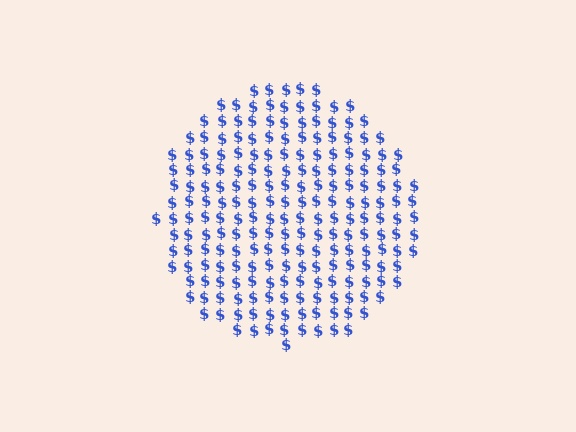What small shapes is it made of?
It is made of small dollar signs.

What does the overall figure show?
The overall figure shows a circle.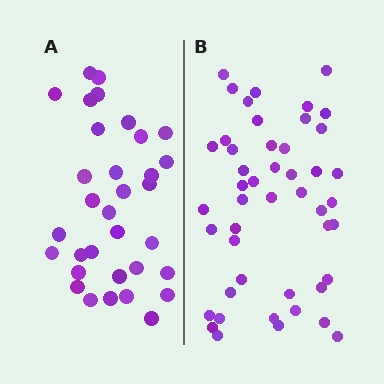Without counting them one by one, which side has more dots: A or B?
Region B (the right region) has more dots.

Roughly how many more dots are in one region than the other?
Region B has approximately 15 more dots than region A.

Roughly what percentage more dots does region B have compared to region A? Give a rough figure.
About 40% more.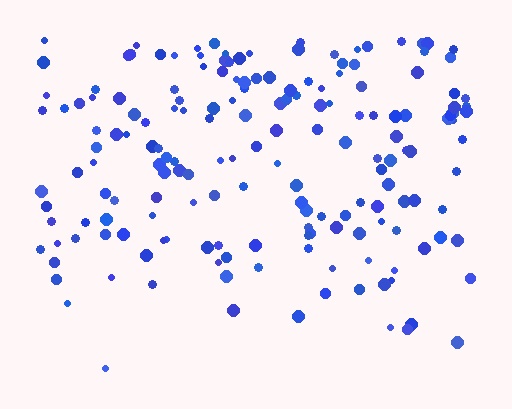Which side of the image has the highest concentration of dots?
The top.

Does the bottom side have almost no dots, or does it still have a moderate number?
Still a moderate number, just noticeably fewer than the top.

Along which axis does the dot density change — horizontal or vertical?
Vertical.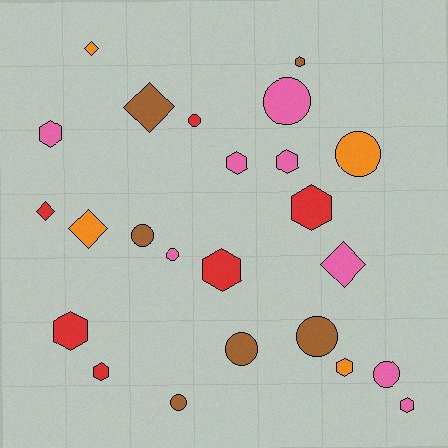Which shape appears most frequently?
Hexagon, with 10 objects.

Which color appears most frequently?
Pink, with 8 objects.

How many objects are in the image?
There are 24 objects.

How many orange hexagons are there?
There is 1 orange hexagon.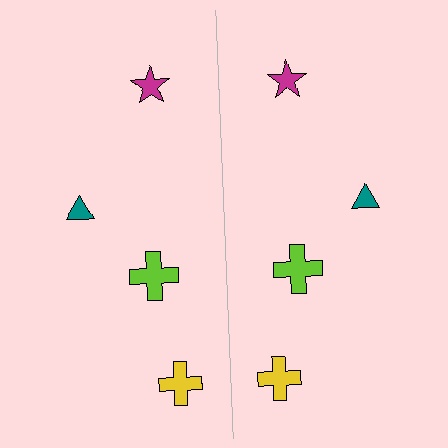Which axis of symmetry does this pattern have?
The pattern has a vertical axis of symmetry running through the center of the image.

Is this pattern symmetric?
Yes, this pattern has bilateral (reflection) symmetry.